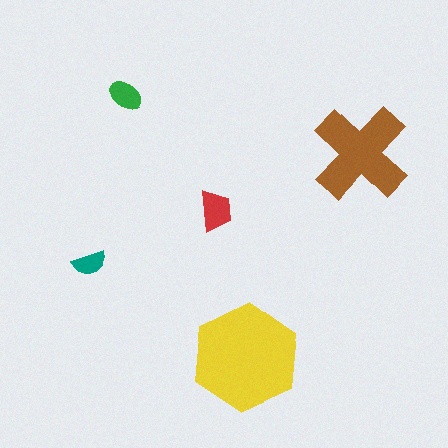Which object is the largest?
The yellow hexagon.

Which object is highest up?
The green ellipse is topmost.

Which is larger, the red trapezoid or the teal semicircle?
The red trapezoid.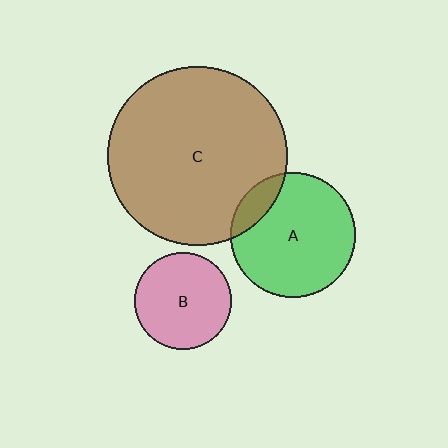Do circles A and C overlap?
Yes.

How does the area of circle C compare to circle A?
Approximately 2.1 times.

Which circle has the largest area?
Circle C (brown).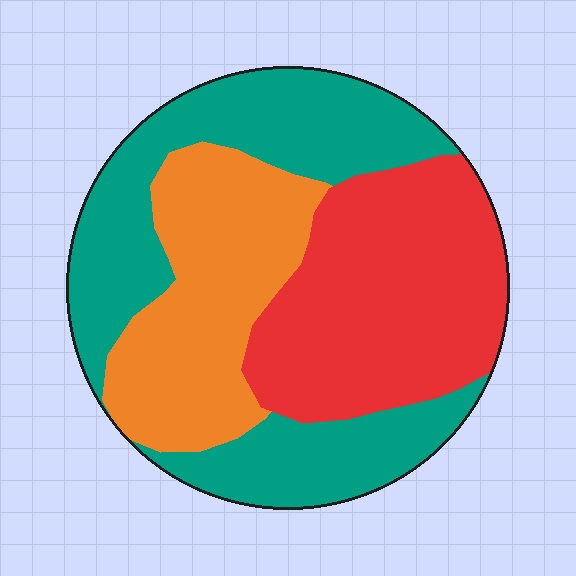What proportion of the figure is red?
Red takes up between a third and a half of the figure.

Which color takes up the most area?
Teal, at roughly 40%.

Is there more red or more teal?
Teal.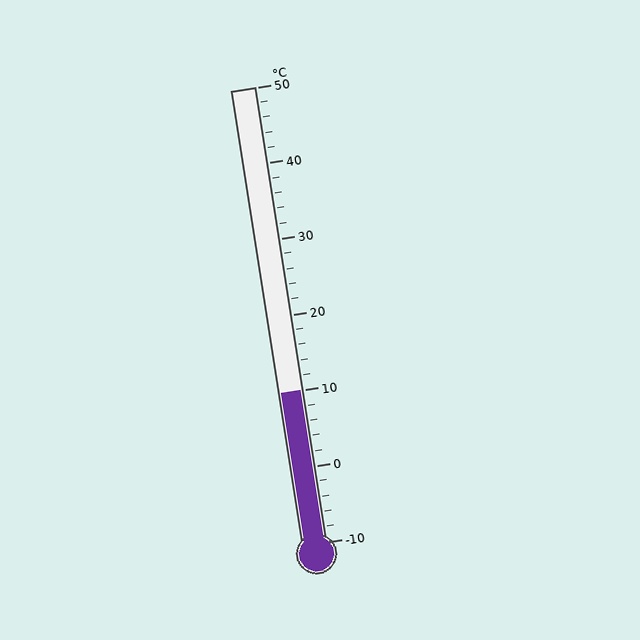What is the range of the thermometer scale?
The thermometer scale ranges from -10°C to 50°C.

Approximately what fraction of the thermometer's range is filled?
The thermometer is filled to approximately 35% of its range.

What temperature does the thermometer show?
The thermometer shows approximately 10°C.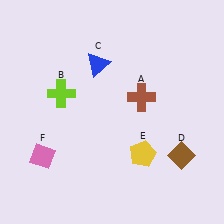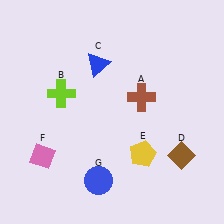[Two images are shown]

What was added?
A blue circle (G) was added in Image 2.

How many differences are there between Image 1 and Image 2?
There is 1 difference between the two images.